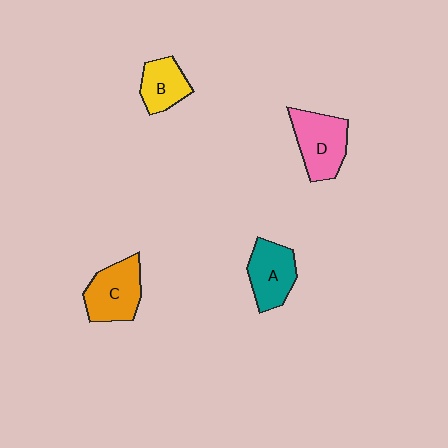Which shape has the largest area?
Shape D (pink).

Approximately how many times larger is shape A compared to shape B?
Approximately 1.3 times.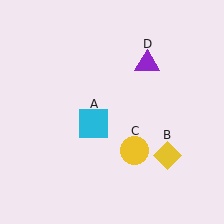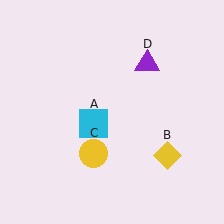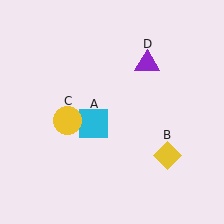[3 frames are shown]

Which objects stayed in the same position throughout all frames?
Cyan square (object A) and yellow diamond (object B) and purple triangle (object D) remained stationary.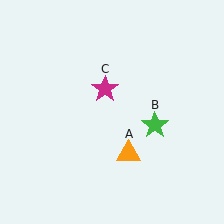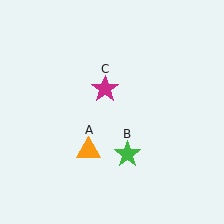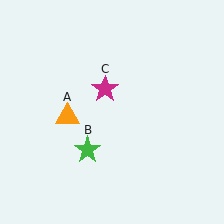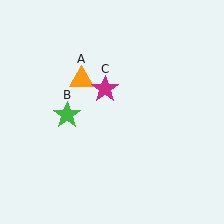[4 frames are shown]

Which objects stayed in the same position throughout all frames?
Magenta star (object C) remained stationary.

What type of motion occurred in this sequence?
The orange triangle (object A), green star (object B) rotated clockwise around the center of the scene.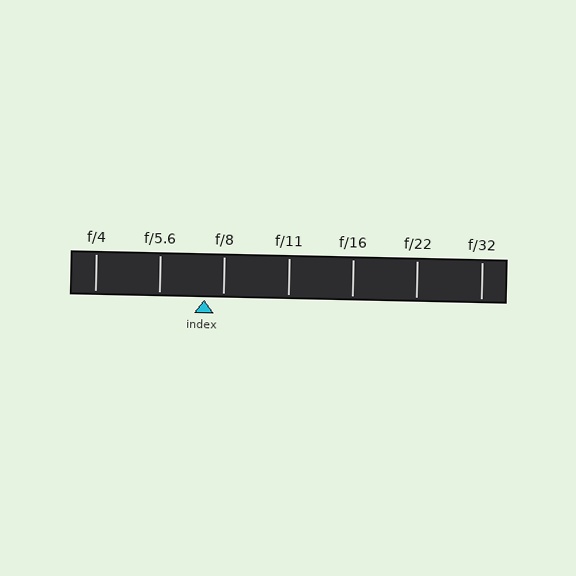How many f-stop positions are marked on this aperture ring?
There are 7 f-stop positions marked.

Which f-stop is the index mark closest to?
The index mark is closest to f/8.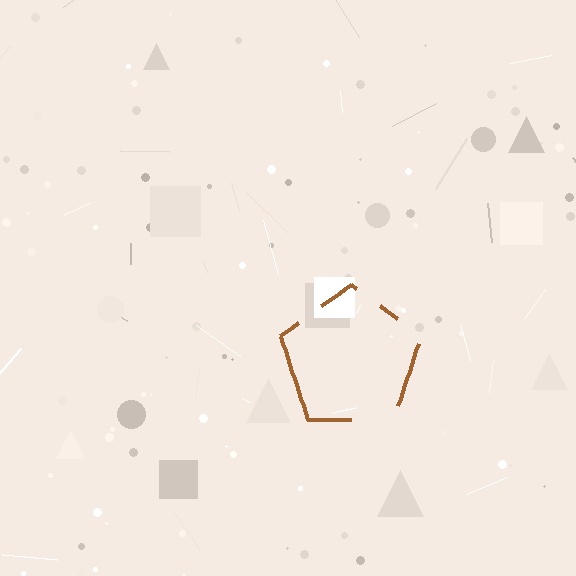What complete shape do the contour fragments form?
The contour fragments form a pentagon.